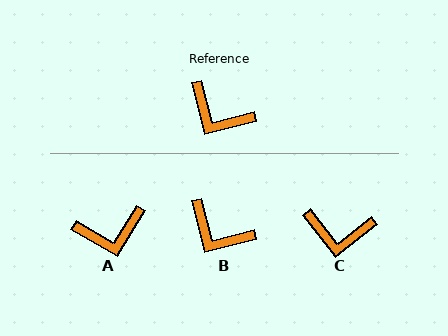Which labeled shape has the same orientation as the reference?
B.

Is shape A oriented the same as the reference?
No, it is off by about 44 degrees.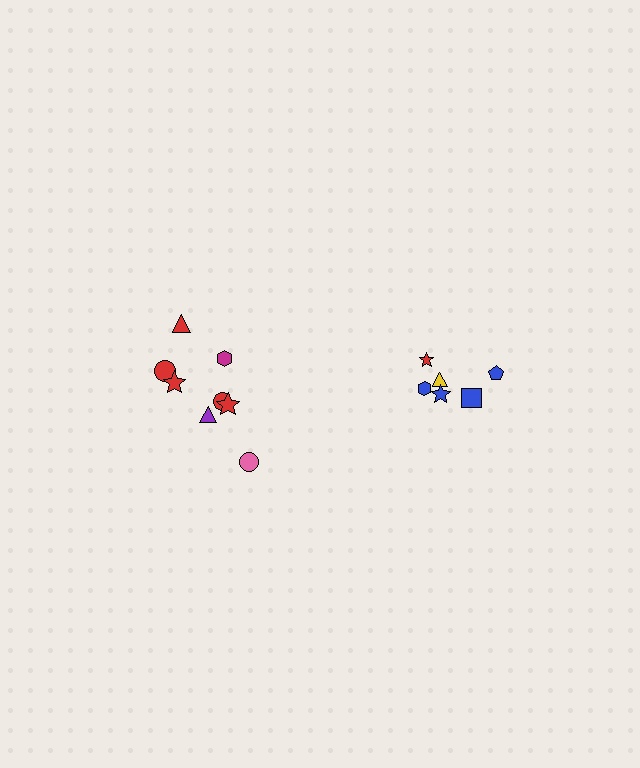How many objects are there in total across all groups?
There are 14 objects.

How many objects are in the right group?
There are 6 objects.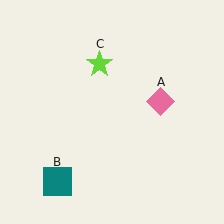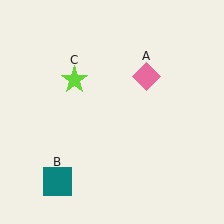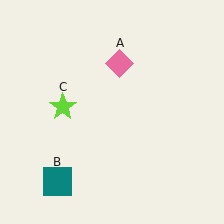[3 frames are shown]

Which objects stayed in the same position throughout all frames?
Teal square (object B) remained stationary.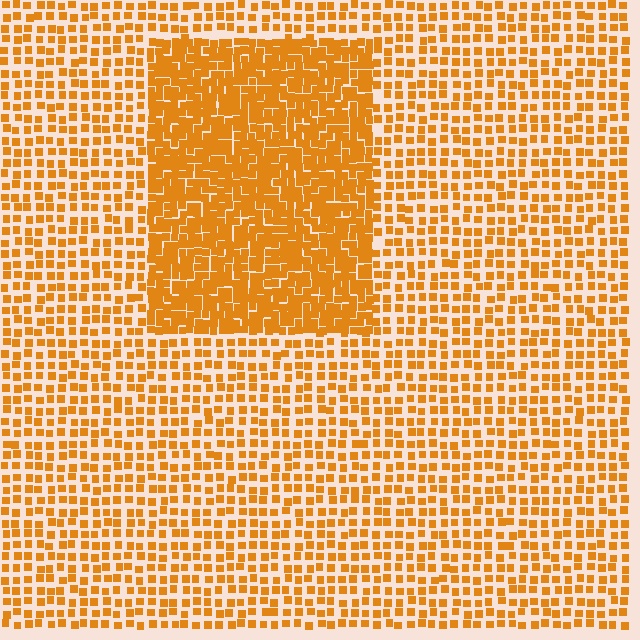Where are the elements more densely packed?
The elements are more densely packed inside the rectangle boundary.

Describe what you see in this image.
The image contains small orange elements arranged at two different densities. A rectangle-shaped region is visible where the elements are more densely packed than the surrounding area.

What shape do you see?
I see a rectangle.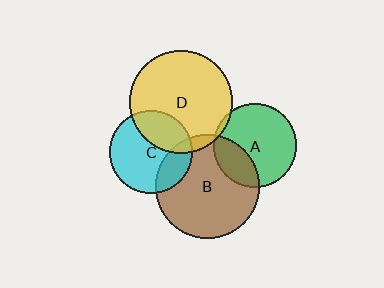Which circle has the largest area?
Circle B (brown).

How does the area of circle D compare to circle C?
Approximately 1.6 times.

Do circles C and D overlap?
Yes.